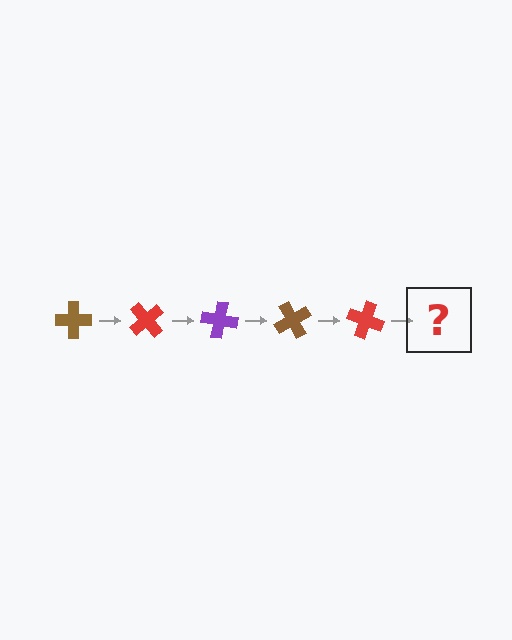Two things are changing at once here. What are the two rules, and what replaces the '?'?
The two rules are that it rotates 50 degrees each step and the color cycles through brown, red, and purple. The '?' should be a purple cross, rotated 250 degrees from the start.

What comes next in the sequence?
The next element should be a purple cross, rotated 250 degrees from the start.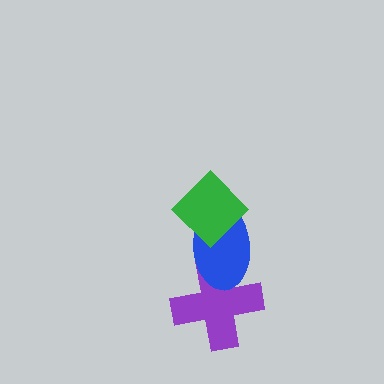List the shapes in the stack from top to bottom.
From top to bottom: the green diamond, the blue ellipse, the purple cross.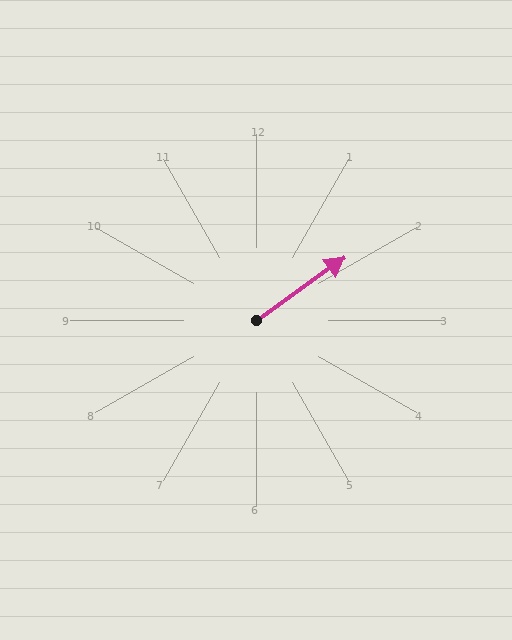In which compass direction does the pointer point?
Northeast.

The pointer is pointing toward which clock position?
Roughly 2 o'clock.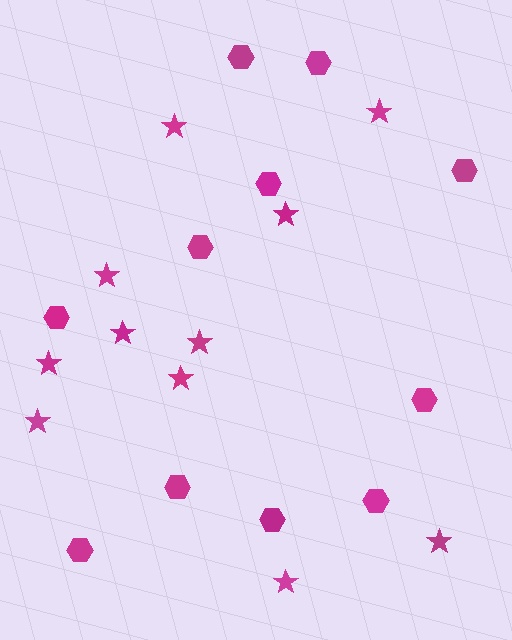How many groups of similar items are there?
There are 2 groups: one group of stars (11) and one group of hexagons (11).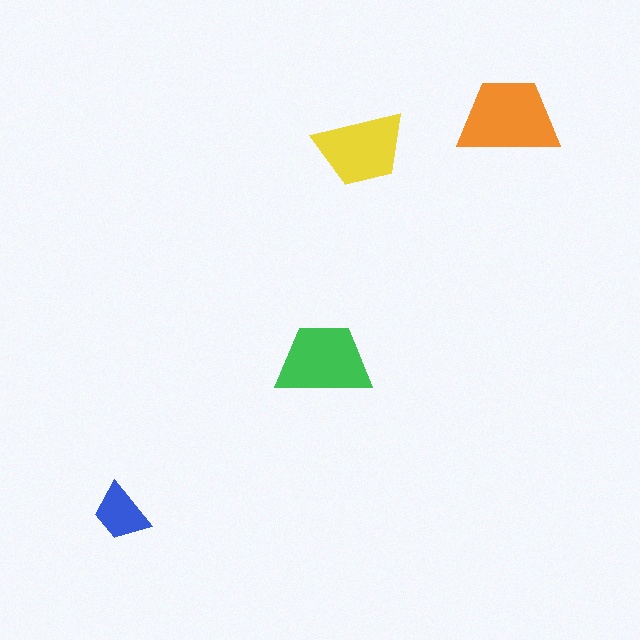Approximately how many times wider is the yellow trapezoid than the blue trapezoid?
About 1.5 times wider.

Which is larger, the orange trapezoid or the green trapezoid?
The orange one.